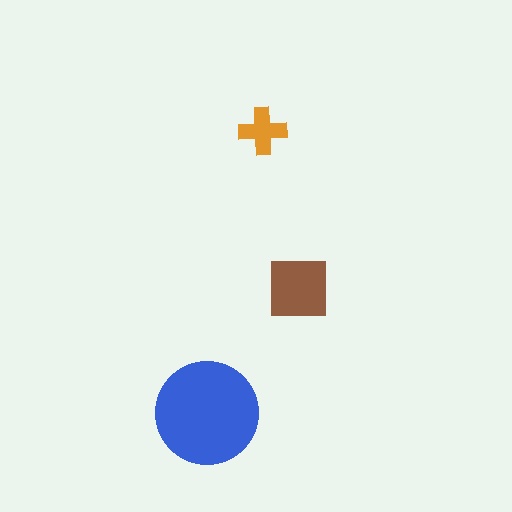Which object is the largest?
The blue circle.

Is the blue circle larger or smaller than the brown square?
Larger.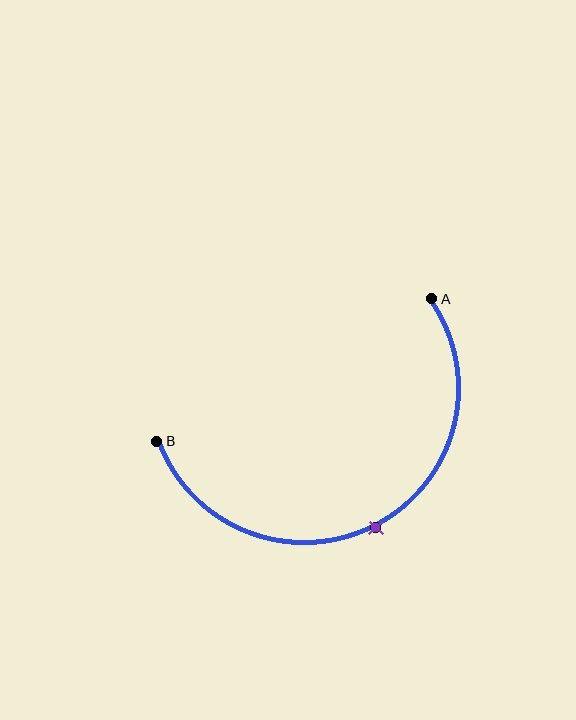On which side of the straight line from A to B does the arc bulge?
The arc bulges below the straight line connecting A and B.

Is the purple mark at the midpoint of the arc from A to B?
Yes. The purple mark lies on the arc at equal arc-length from both A and B — it is the arc midpoint.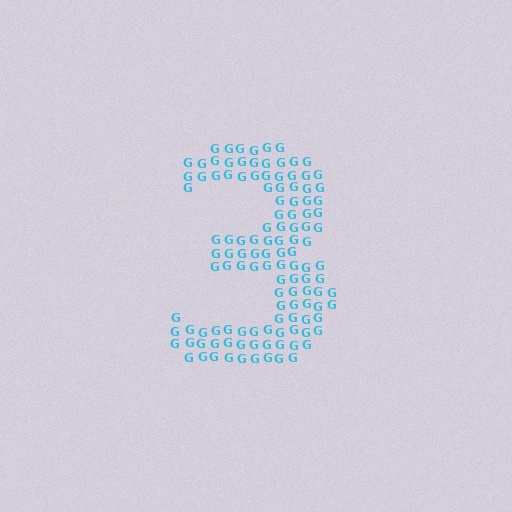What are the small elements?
The small elements are letter G's.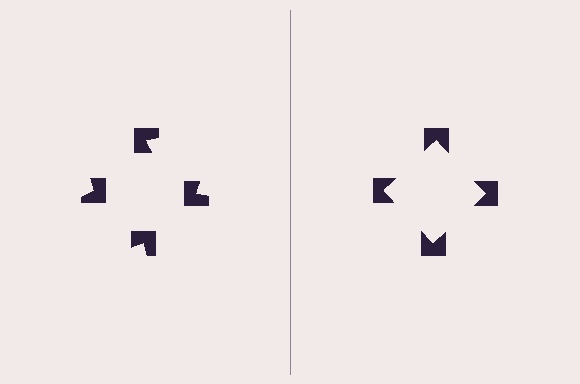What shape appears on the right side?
An illusory square.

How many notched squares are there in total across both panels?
8 — 4 on each side.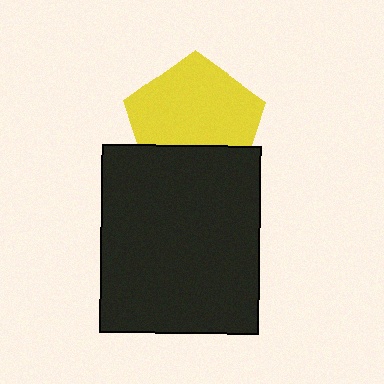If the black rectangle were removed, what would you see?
You would see the complete yellow pentagon.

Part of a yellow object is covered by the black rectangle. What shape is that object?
It is a pentagon.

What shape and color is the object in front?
The object in front is a black rectangle.